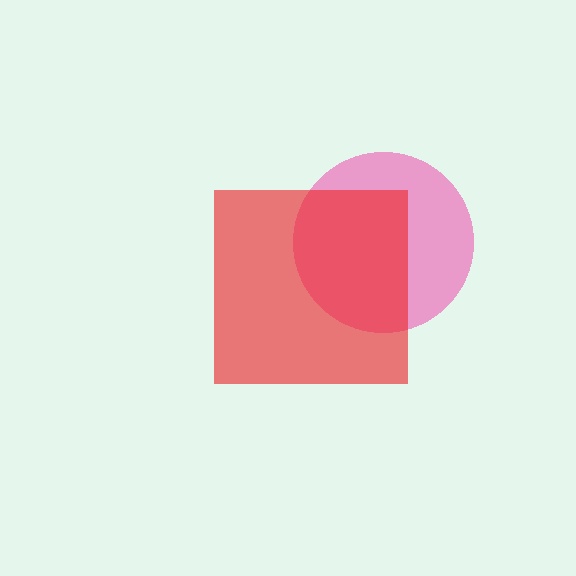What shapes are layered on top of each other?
The layered shapes are: a pink circle, a red square.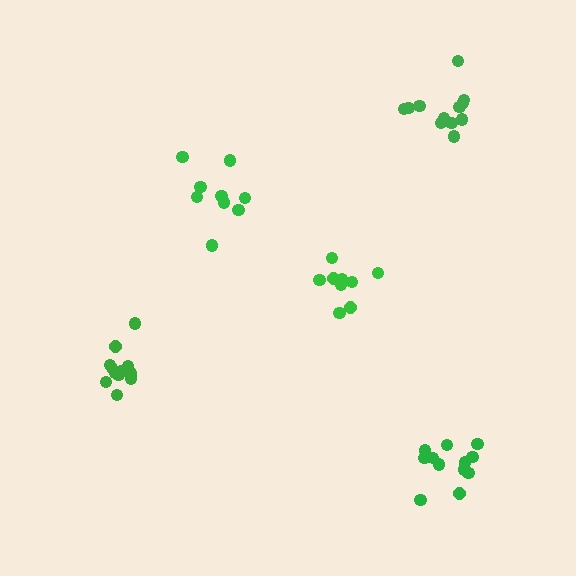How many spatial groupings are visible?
There are 5 spatial groupings.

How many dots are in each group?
Group 1: 12 dots, Group 2: 12 dots, Group 3: 12 dots, Group 4: 9 dots, Group 5: 9 dots (54 total).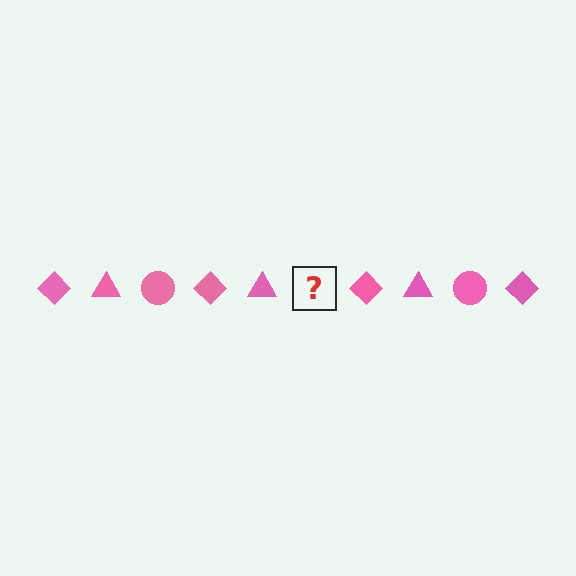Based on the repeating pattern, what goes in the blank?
The blank should be a pink circle.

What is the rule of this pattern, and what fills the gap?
The rule is that the pattern cycles through diamond, triangle, circle shapes in pink. The gap should be filled with a pink circle.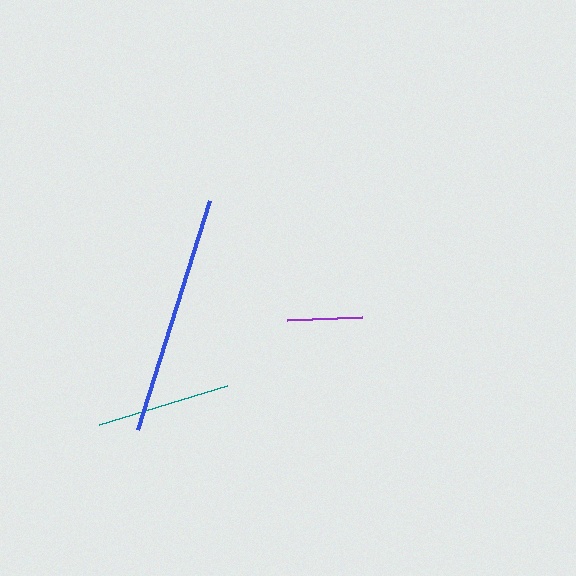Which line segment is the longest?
The blue line is the longest at approximately 239 pixels.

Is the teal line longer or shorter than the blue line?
The blue line is longer than the teal line.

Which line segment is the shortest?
The purple line is the shortest at approximately 74 pixels.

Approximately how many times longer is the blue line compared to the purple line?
The blue line is approximately 3.2 times the length of the purple line.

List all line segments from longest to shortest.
From longest to shortest: blue, teal, purple.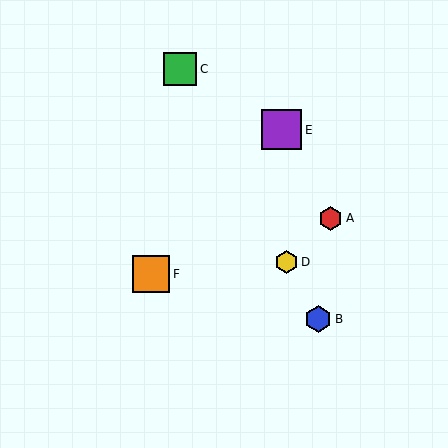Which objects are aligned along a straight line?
Objects B, C, D are aligned along a straight line.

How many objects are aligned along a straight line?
3 objects (B, C, D) are aligned along a straight line.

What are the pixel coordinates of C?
Object C is at (180, 69).